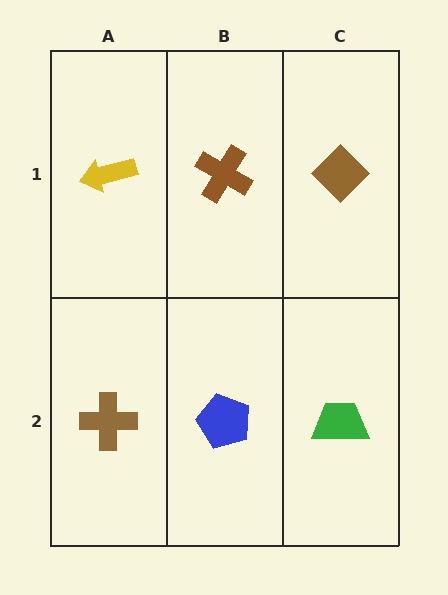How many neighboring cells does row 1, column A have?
2.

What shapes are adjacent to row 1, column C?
A green trapezoid (row 2, column C), a brown cross (row 1, column B).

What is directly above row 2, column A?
A yellow arrow.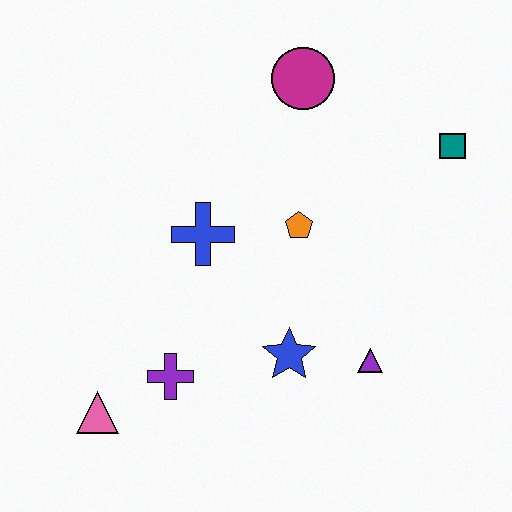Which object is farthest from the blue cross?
The teal square is farthest from the blue cross.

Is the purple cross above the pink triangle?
Yes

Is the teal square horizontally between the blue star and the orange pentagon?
No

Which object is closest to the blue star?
The purple triangle is closest to the blue star.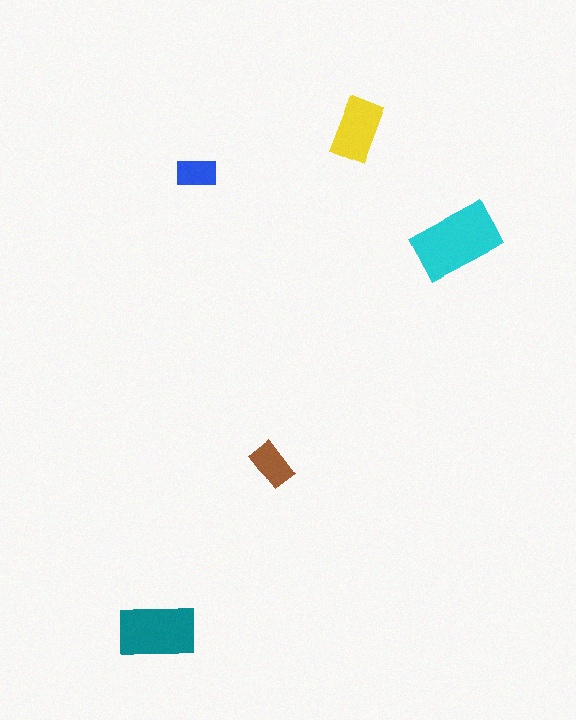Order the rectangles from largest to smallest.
the cyan one, the teal one, the yellow one, the brown one, the blue one.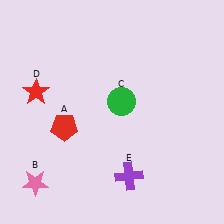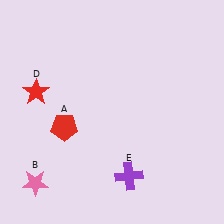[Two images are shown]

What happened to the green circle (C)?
The green circle (C) was removed in Image 2. It was in the top-right area of Image 1.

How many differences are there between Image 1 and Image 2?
There is 1 difference between the two images.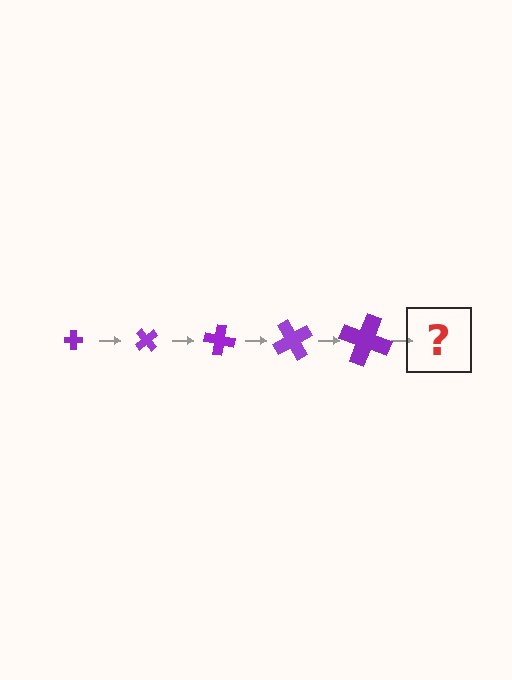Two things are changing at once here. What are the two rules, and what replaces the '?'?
The two rules are that the cross grows larger each step and it rotates 50 degrees each step. The '?' should be a cross, larger than the previous one and rotated 250 degrees from the start.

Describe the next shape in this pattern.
It should be a cross, larger than the previous one and rotated 250 degrees from the start.